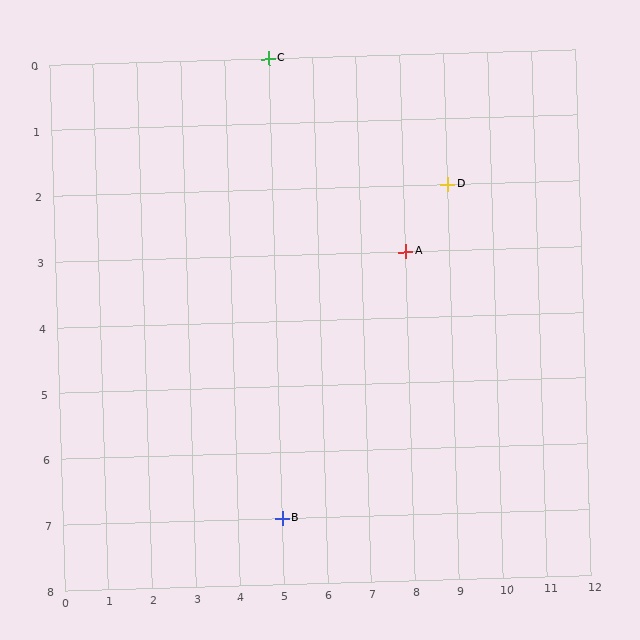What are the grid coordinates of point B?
Point B is at grid coordinates (5, 7).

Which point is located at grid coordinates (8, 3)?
Point A is at (8, 3).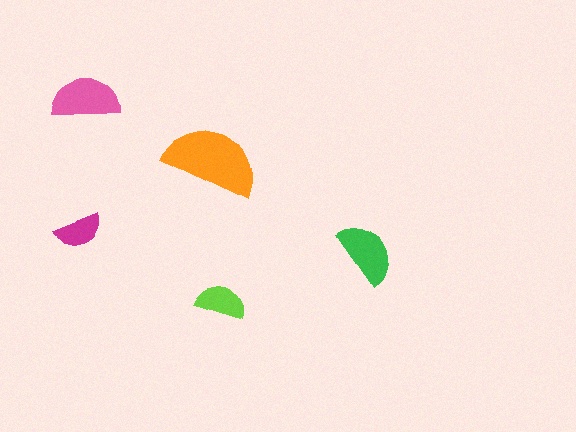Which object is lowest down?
The lime semicircle is bottommost.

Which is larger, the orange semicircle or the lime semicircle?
The orange one.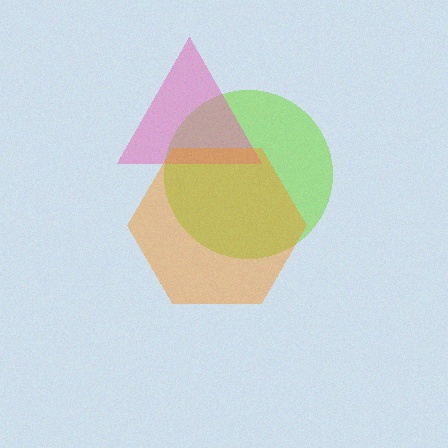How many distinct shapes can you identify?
There are 3 distinct shapes: a lime circle, a pink triangle, an orange hexagon.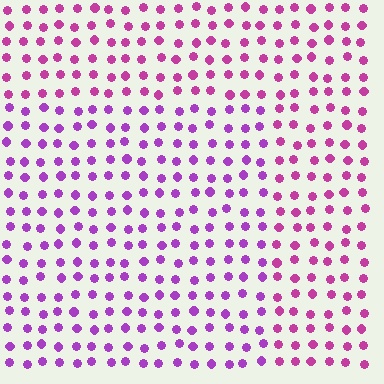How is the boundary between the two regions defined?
The boundary is defined purely by a slight shift in hue (about 28 degrees). Spacing, size, and orientation are identical on both sides.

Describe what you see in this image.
The image is filled with small magenta elements in a uniform arrangement. A rectangle-shaped region is visible where the elements are tinted to a slightly different hue, forming a subtle color boundary.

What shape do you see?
I see a rectangle.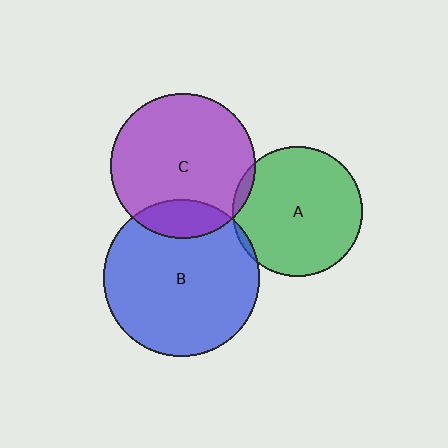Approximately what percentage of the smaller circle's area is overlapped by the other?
Approximately 5%.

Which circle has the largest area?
Circle B (blue).